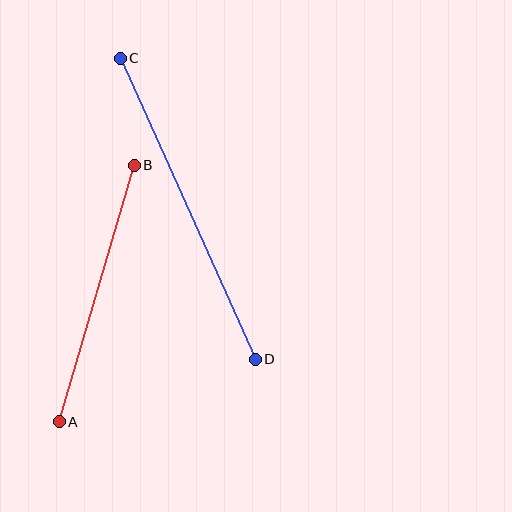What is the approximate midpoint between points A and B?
The midpoint is at approximately (97, 293) pixels.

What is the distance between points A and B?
The distance is approximately 268 pixels.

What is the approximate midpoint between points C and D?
The midpoint is at approximately (188, 209) pixels.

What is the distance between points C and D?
The distance is approximately 330 pixels.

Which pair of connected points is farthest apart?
Points C and D are farthest apart.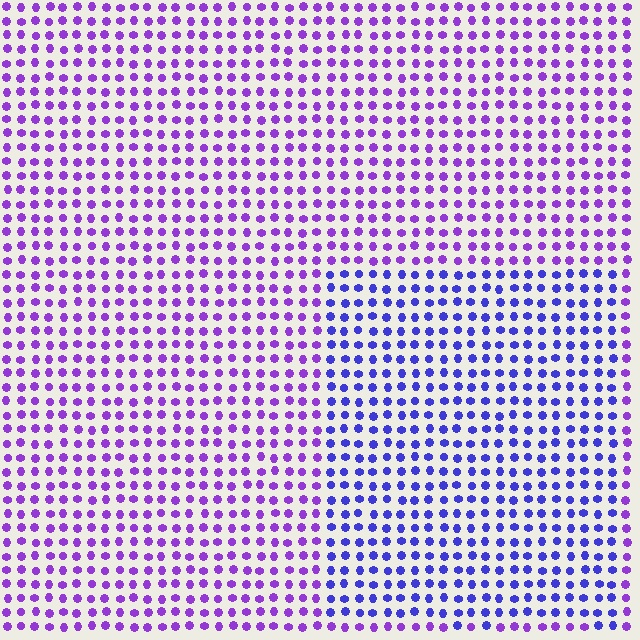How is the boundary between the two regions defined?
The boundary is defined purely by a slight shift in hue (about 33 degrees). Spacing, size, and orientation are identical on both sides.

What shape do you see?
I see a rectangle.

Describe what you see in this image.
The image is filled with small purple elements in a uniform arrangement. A rectangle-shaped region is visible where the elements are tinted to a slightly different hue, forming a subtle color boundary.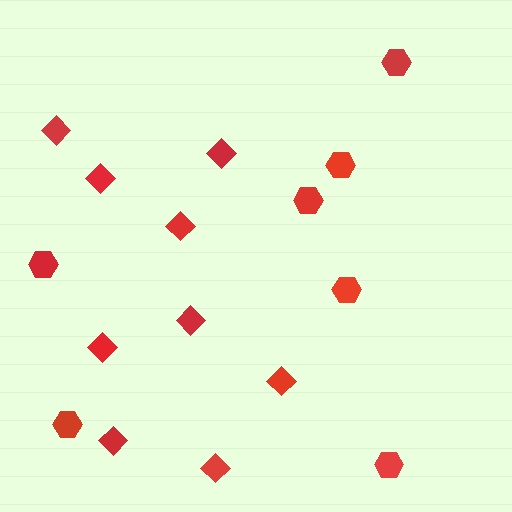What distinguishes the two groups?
There are 2 groups: one group of hexagons (7) and one group of diamonds (9).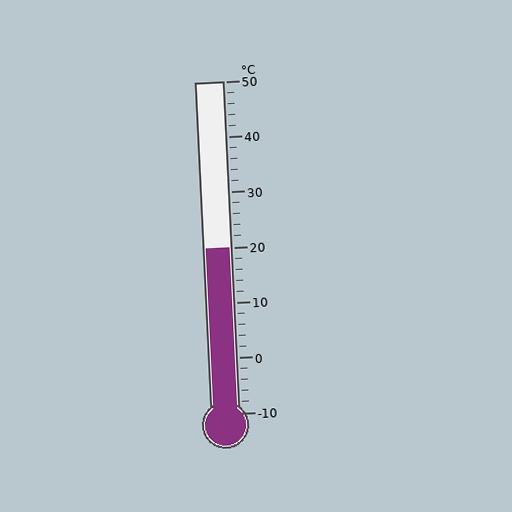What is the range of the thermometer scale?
The thermometer scale ranges from -10°C to 50°C.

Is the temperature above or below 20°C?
The temperature is at 20°C.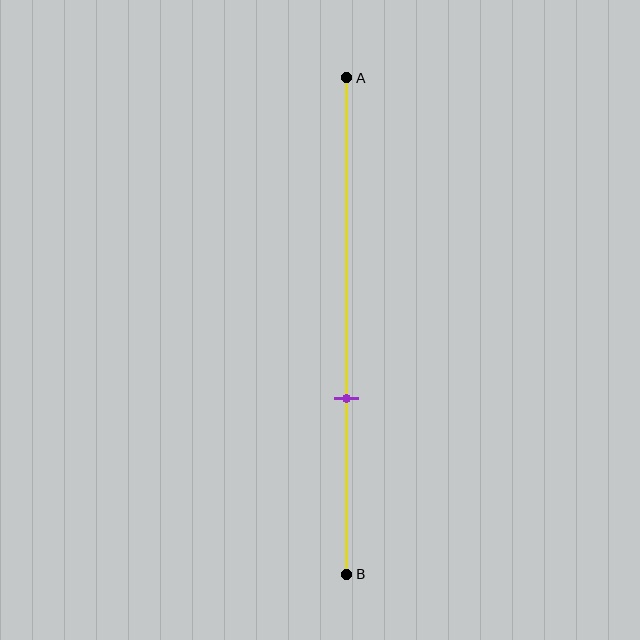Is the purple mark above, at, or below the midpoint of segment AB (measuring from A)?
The purple mark is below the midpoint of segment AB.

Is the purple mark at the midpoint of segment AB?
No, the mark is at about 65% from A, not at the 50% midpoint.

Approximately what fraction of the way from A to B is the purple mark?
The purple mark is approximately 65% of the way from A to B.